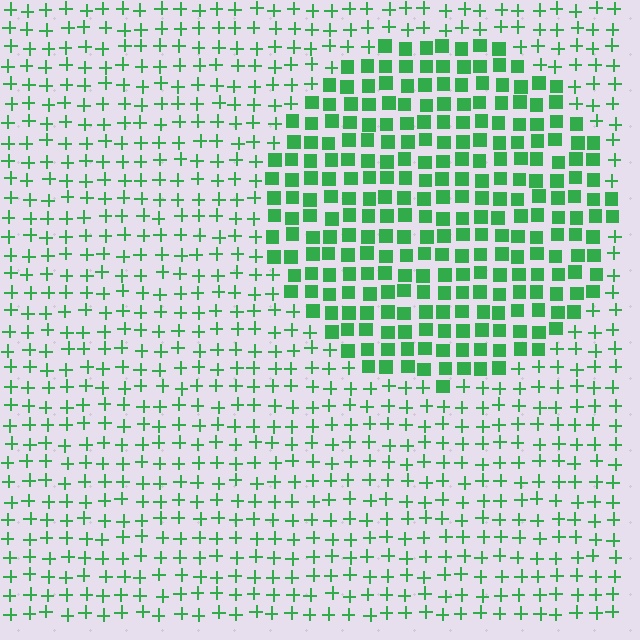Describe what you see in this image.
The image is filled with small green elements arranged in a uniform grid. A circle-shaped region contains squares, while the surrounding area contains plus signs. The boundary is defined purely by the change in element shape.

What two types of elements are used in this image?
The image uses squares inside the circle region and plus signs outside it.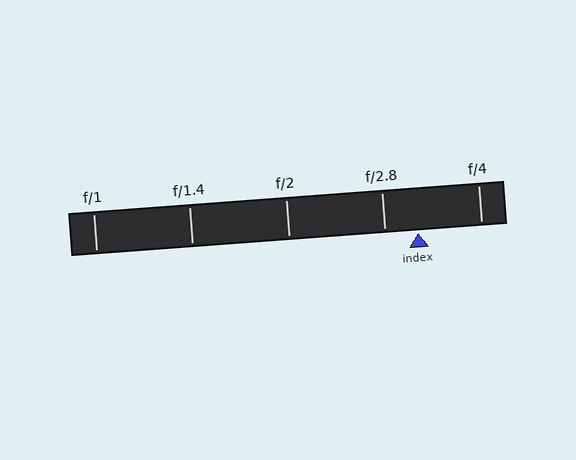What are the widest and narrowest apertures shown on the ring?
The widest aperture shown is f/1 and the narrowest is f/4.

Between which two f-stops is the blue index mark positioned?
The index mark is between f/2.8 and f/4.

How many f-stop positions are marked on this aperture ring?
There are 5 f-stop positions marked.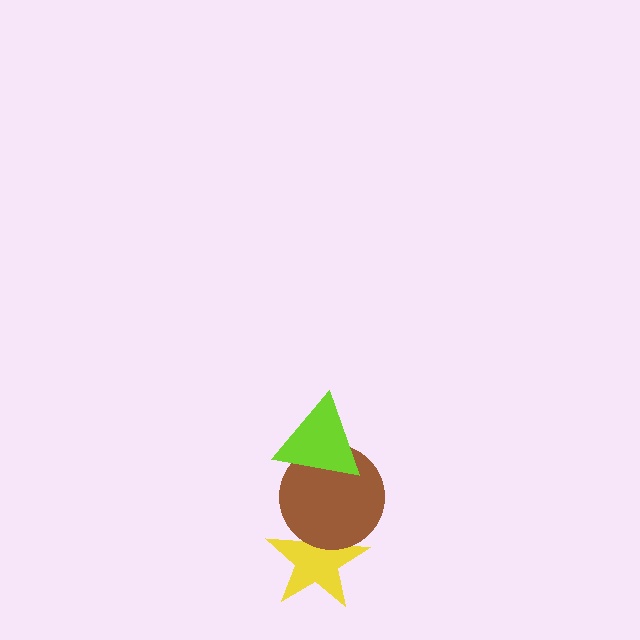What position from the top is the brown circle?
The brown circle is 2nd from the top.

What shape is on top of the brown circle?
The lime triangle is on top of the brown circle.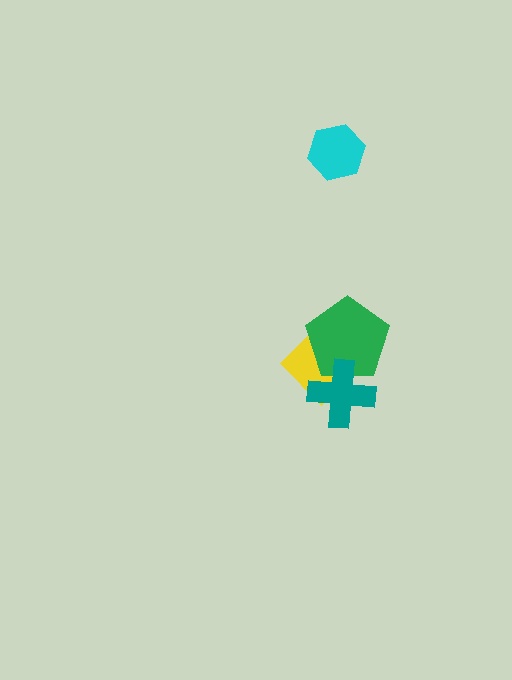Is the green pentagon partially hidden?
Yes, it is partially covered by another shape.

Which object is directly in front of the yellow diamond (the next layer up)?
The green pentagon is directly in front of the yellow diamond.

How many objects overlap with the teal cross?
2 objects overlap with the teal cross.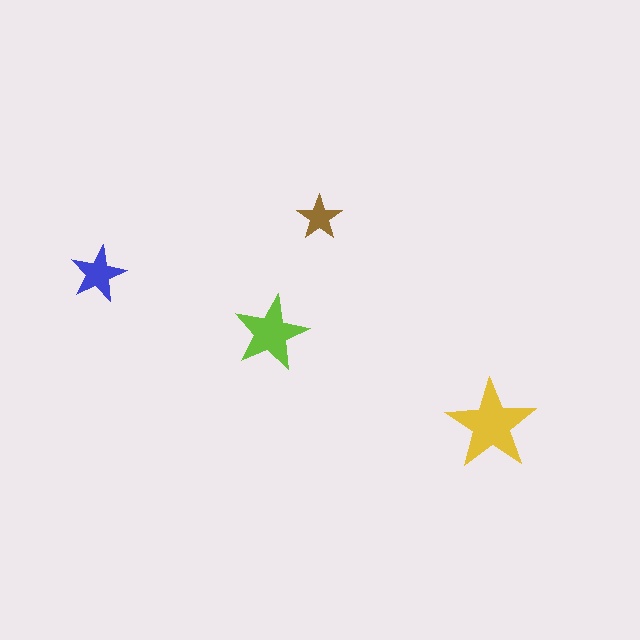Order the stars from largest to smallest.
the yellow one, the lime one, the blue one, the brown one.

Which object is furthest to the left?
The blue star is leftmost.